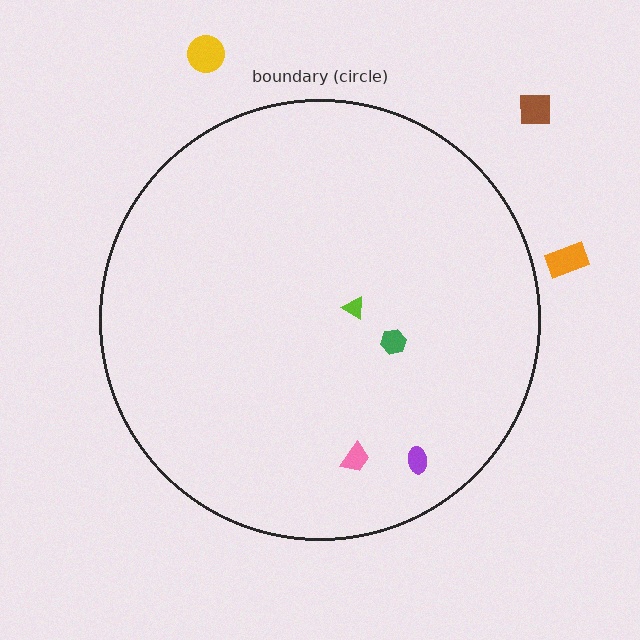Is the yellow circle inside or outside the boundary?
Outside.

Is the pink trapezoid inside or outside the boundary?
Inside.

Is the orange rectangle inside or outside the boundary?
Outside.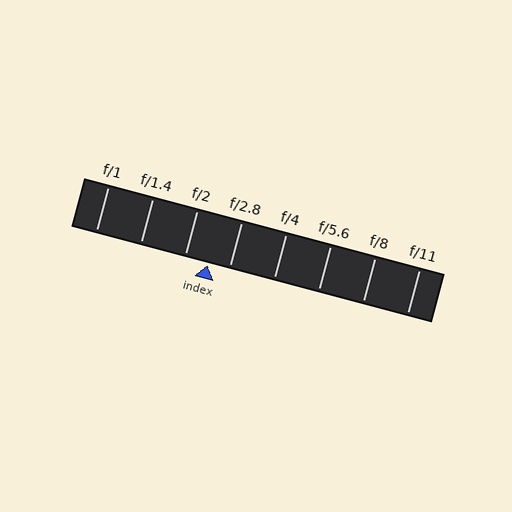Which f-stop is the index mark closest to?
The index mark is closest to f/2.8.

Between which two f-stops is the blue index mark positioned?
The index mark is between f/2 and f/2.8.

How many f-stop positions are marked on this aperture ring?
There are 8 f-stop positions marked.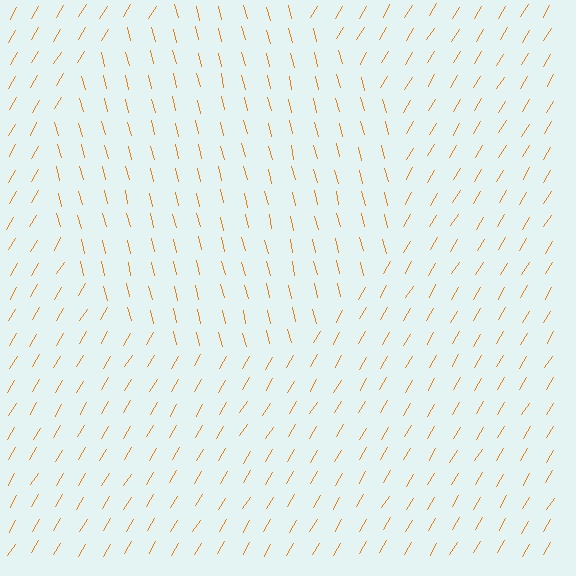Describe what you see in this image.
The image is filled with small orange line segments. A circle region in the image has lines oriented differently from the surrounding lines, creating a visible texture boundary.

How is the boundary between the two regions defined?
The boundary is defined purely by a change in line orientation (approximately 45 degrees difference). All lines are the same color and thickness.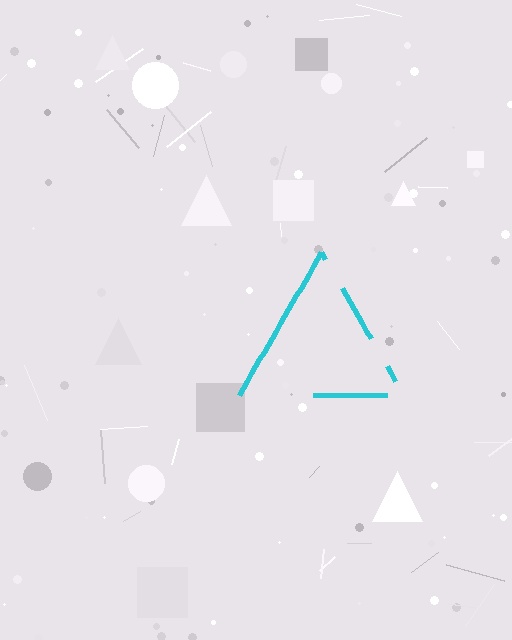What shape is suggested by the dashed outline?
The dashed outline suggests a triangle.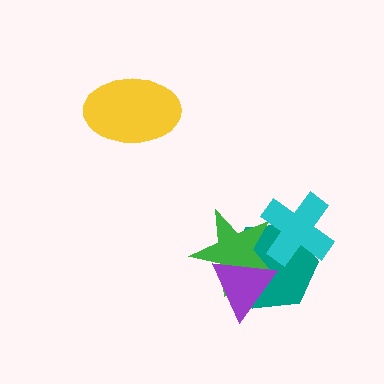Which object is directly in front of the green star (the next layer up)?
The purple triangle is directly in front of the green star.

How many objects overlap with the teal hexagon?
3 objects overlap with the teal hexagon.